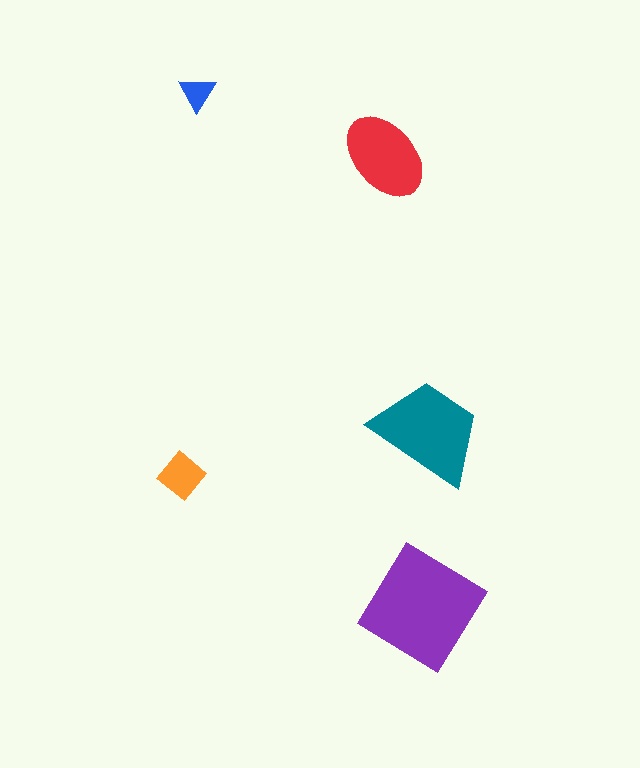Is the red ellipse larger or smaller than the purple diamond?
Smaller.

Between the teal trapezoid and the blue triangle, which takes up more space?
The teal trapezoid.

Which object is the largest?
The purple diamond.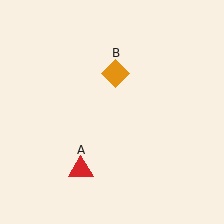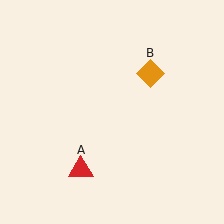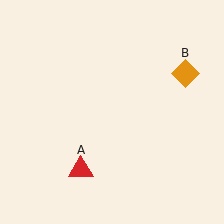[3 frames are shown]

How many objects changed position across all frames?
1 object changed position: orange diamond (object B).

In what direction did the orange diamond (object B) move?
The orange diamond (object B) moved right.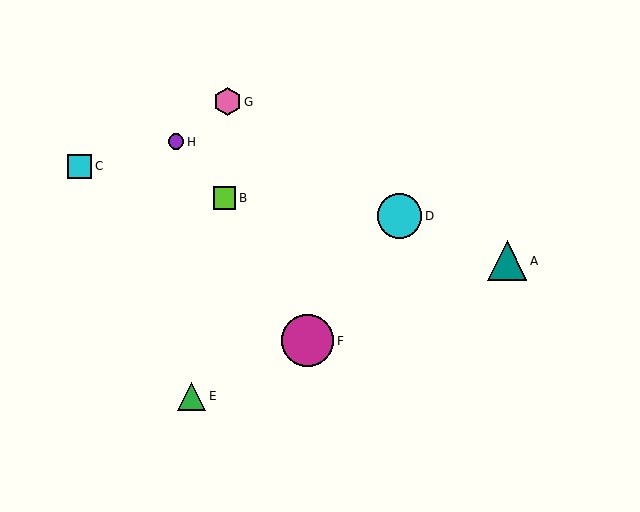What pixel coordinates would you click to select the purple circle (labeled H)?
Click at (176, 142) to select the purple circle H.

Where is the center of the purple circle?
The center of the purple circle is at (176, 142).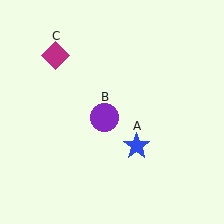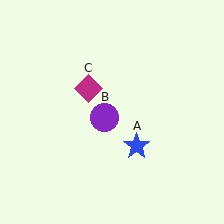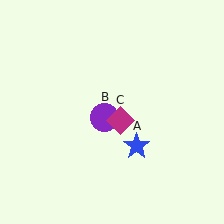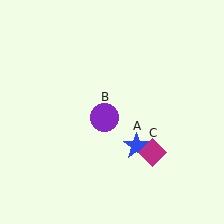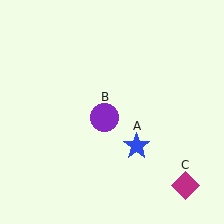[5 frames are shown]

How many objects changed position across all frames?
1 object changed position: magenta diamond (object C).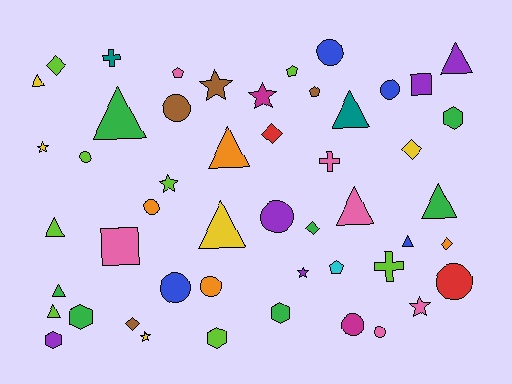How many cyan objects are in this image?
There is 1 cyan object.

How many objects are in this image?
There are 50 objects.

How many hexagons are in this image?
There are 5 hexagons.